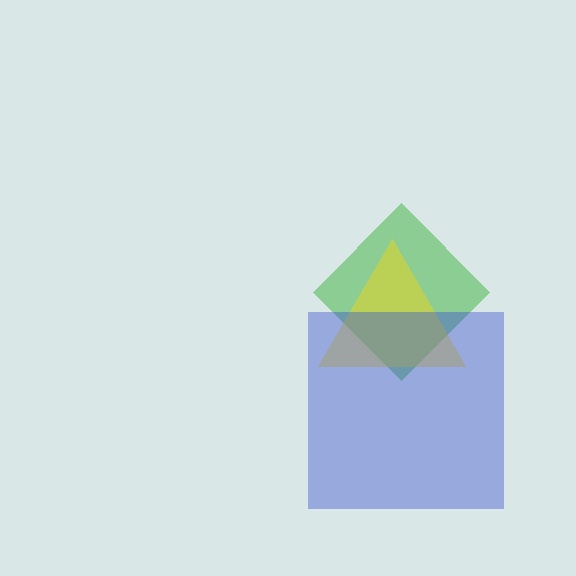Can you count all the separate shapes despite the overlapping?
Yes, there are 3 separate shapes.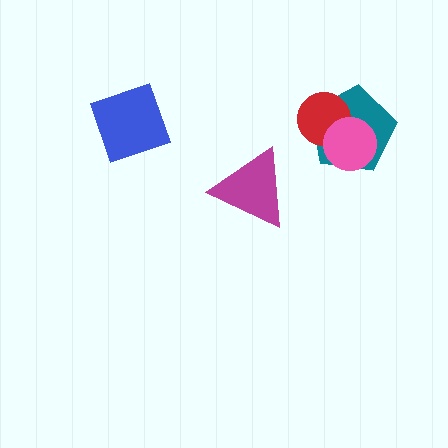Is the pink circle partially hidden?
No, no other shape covers it.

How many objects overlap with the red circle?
2 objects overlap with the red circle.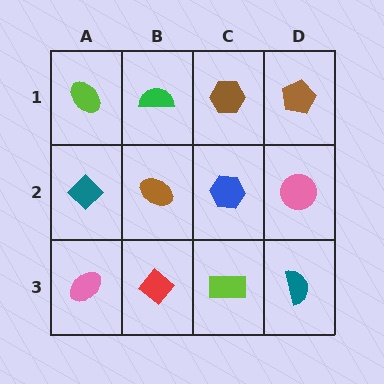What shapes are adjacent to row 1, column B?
A brown ellipse (row 2, column B), a lime ellipse (row 1, column A), a brown hexagon (row 1, column C).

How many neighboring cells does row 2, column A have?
3.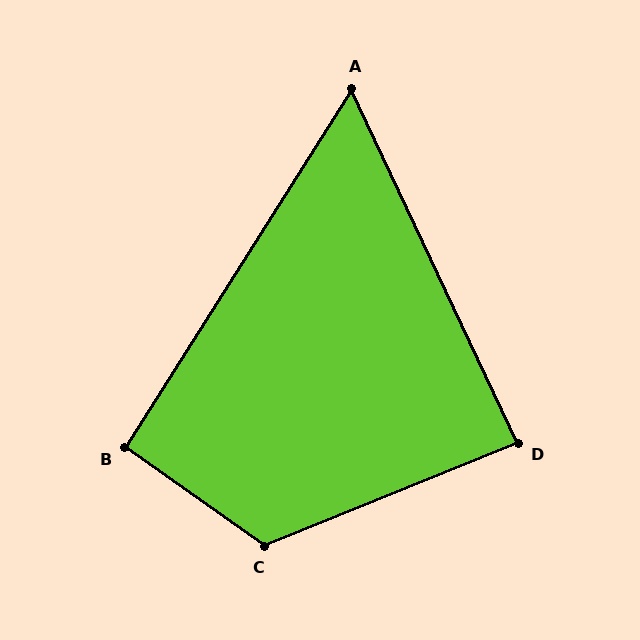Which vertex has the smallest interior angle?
A, at approximately 57 degrees.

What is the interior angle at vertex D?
Approximately 87 degrees (approximately right).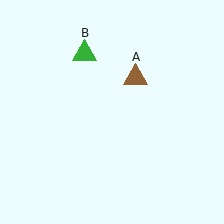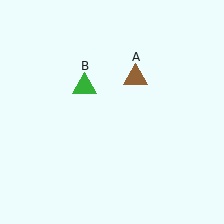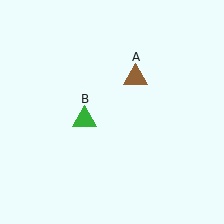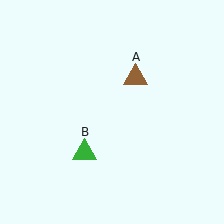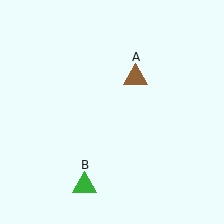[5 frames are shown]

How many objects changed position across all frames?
1 object changed position: green triangle (object B).